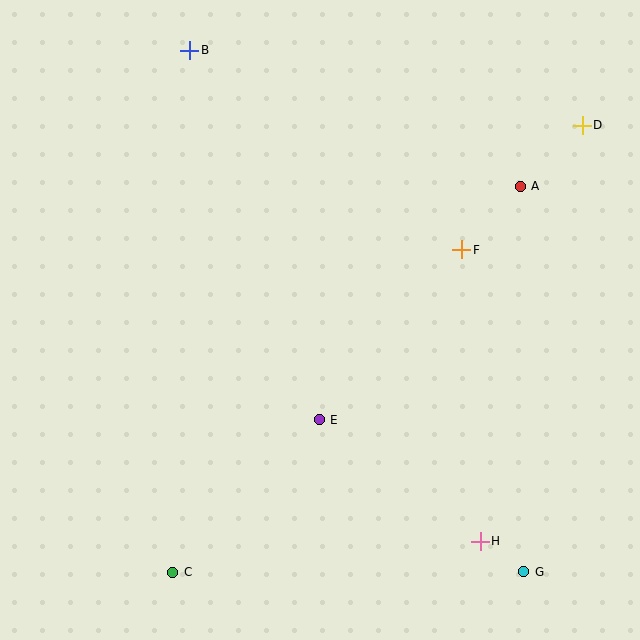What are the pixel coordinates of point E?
Point E is at (319, 420).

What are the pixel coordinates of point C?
Point C is at (173, 572).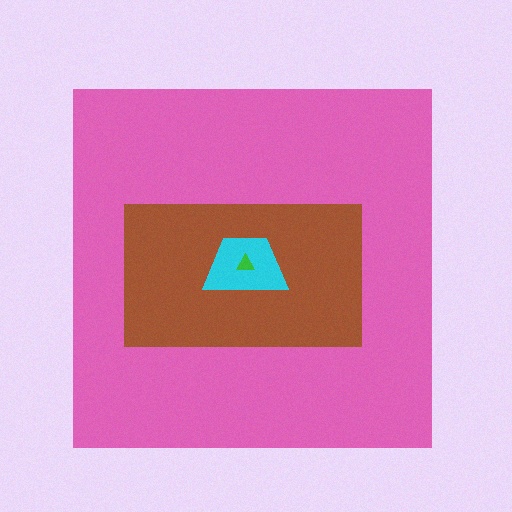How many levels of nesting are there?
4.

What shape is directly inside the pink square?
The brown rectangle.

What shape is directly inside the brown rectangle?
The cyan trapezoid.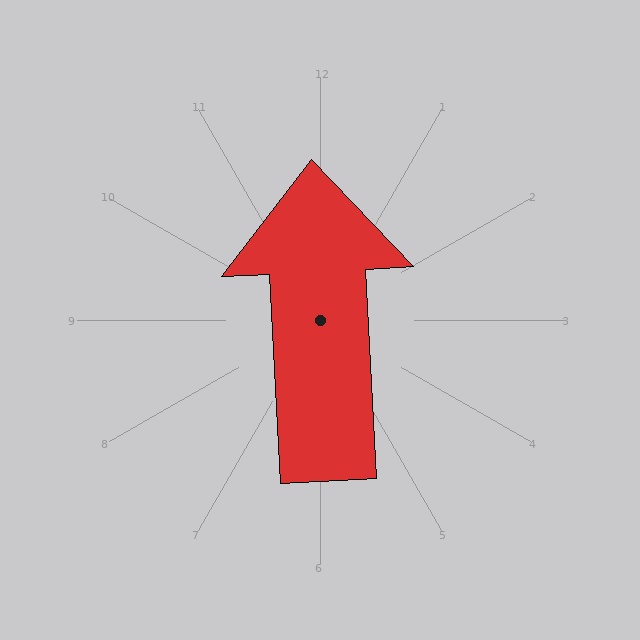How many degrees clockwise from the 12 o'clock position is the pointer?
Approximately 357 degrees.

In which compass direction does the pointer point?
North.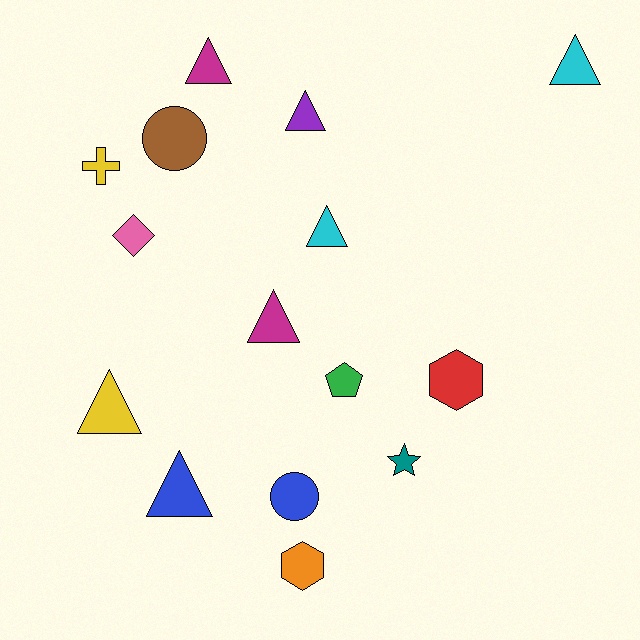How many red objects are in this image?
There is 1 red object.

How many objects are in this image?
There are 15 objects.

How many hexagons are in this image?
There are 2 hexagons.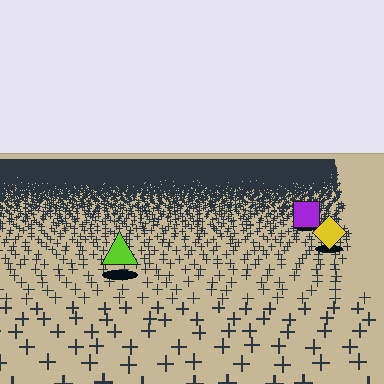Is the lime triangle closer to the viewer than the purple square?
Yes. The lime triangle is closer — you can tell from the texture gradient: the ground texture is coarser near it.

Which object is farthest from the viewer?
The purple square is farthest from the viewer. It appears smaller and the ground texture around it is denser.